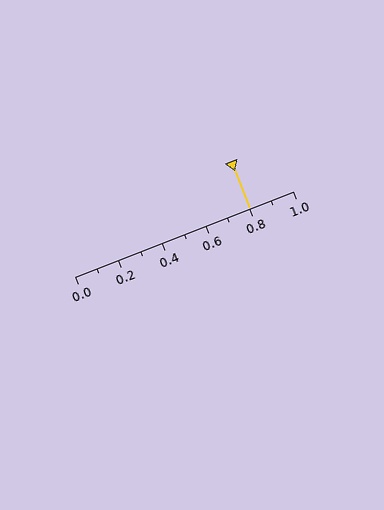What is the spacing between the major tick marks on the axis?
The major ticks are spaced 0.2 apart.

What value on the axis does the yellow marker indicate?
The marker indicates approximately 0.8.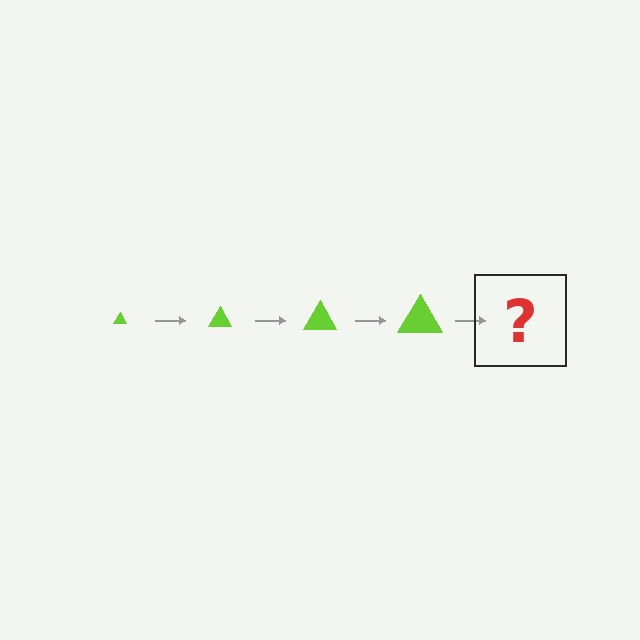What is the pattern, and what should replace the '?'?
The pattern is that the triangle gets progressively larger each step. The '?' should be a lime triangle, larger than the previous one.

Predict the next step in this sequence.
The next step is a lime triangle, larger than the previous one.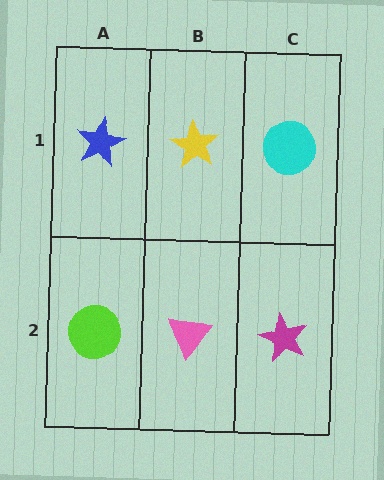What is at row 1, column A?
A blue star.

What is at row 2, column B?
A pink triangle.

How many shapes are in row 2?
3 shapes.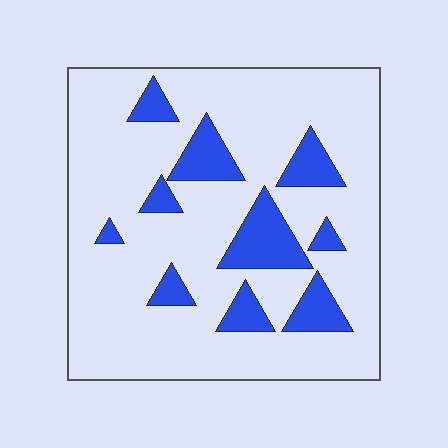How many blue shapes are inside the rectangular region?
10.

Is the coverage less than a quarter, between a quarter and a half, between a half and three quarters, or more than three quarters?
Less than a quarter.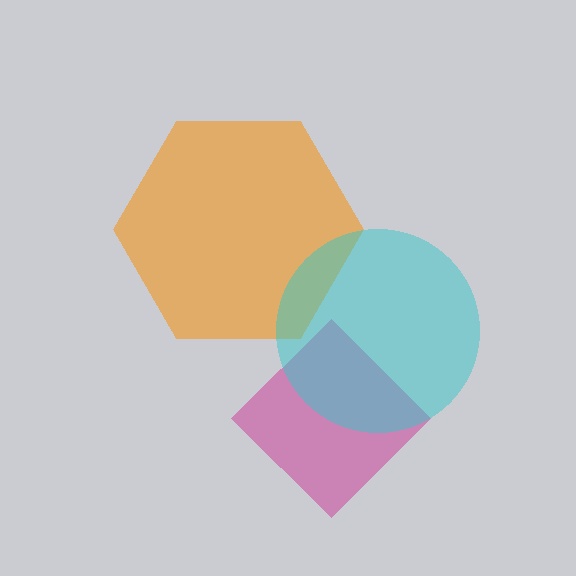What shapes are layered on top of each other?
The layered shapes are: a magenta diamond, an orange hexagon, a cyan circle.